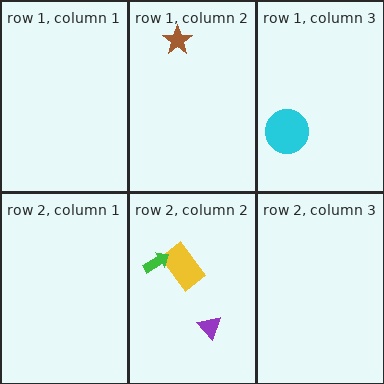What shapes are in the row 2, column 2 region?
The yellow rectangle, the green arrow, the purple triangle.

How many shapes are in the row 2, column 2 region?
3.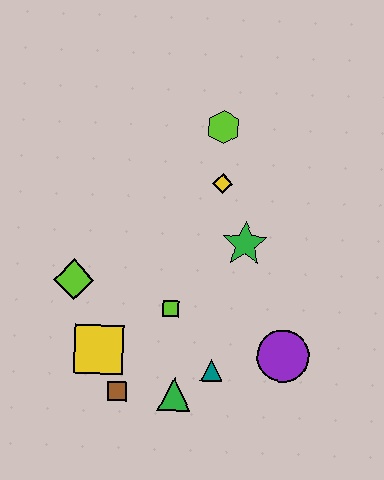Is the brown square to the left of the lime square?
Yes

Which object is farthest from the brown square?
The lime hexagon is farthest from the brown square.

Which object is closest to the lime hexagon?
The yellow diamond is closest to the lime hexagon.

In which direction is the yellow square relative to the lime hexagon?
The yellow square is below the lime hexagon.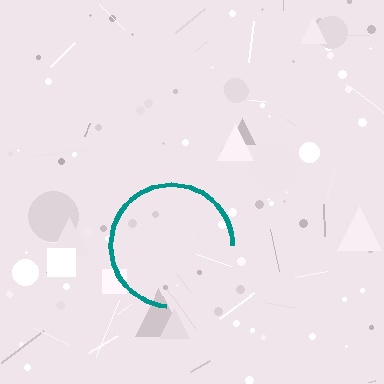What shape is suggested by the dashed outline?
The dashed outline suggests a circle.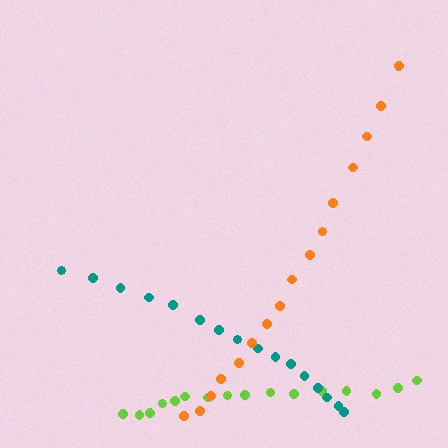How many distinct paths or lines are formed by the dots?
There are 3 distinct paths.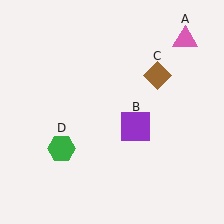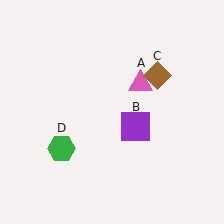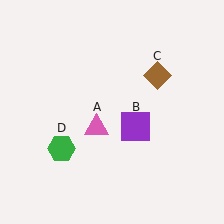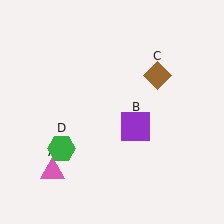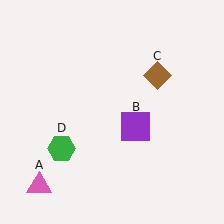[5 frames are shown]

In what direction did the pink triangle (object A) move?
The pink triangle (object A) moved down and to the left.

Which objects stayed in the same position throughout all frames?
Purple square (object B) and brown diamond (object C) and green hexagon (object D) remained stationary.